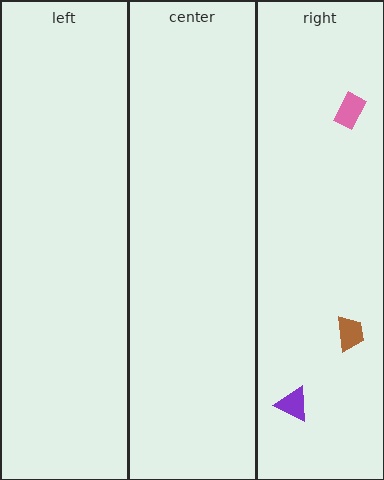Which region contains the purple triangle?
The right region.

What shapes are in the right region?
The pink rectangle, the purple triangle, the brown trapezoid.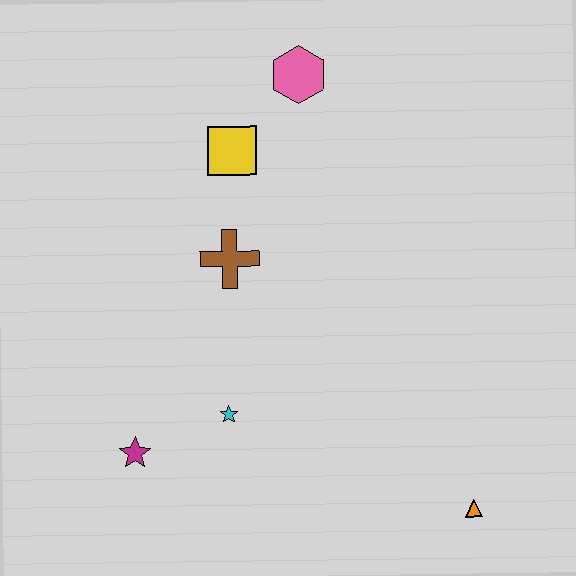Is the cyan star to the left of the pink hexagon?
Yes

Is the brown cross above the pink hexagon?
No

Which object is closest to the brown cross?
The yellow square is closest to the brown cross.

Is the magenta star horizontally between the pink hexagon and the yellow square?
No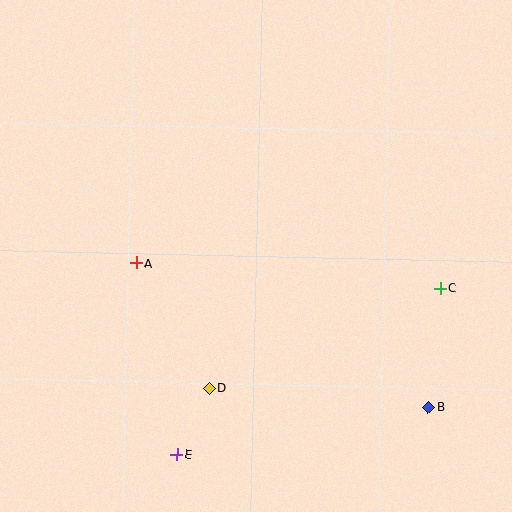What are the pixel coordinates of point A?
Point A is at (136, 263).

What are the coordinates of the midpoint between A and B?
The midpoint between A and B is at (282, 335).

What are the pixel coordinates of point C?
Point C is at (440, 288).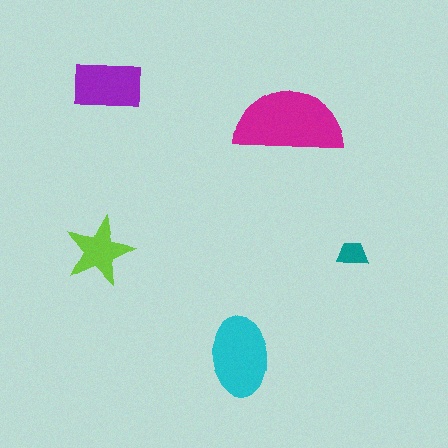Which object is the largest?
The magenta semicircle.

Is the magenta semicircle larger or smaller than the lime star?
Larger.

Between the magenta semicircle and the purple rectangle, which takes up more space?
The magenta semicircle.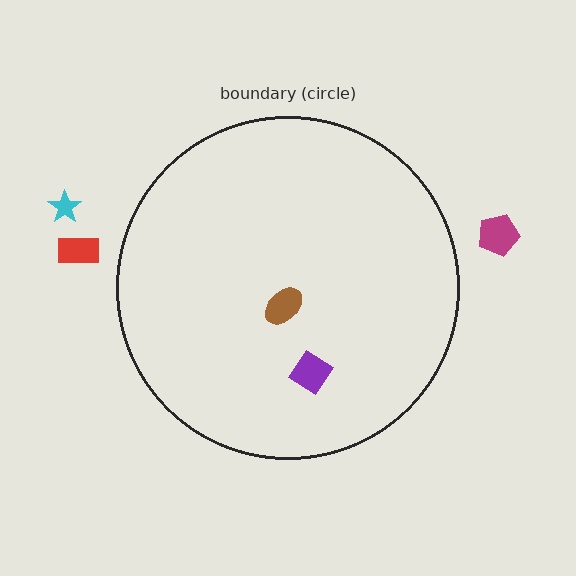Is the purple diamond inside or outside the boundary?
Inside.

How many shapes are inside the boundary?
2 inside, 3 outside.